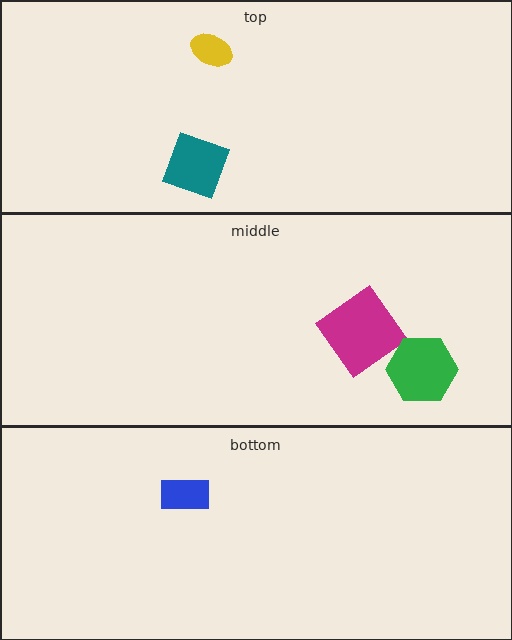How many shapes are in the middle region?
2.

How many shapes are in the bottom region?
1.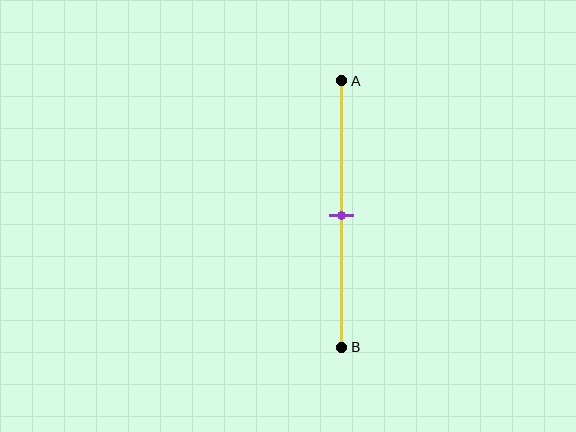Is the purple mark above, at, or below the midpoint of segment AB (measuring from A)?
The purple mark is approximately at the midpoint of segment AB.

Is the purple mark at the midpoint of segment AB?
Yes, the mark is approximately at the midpoint.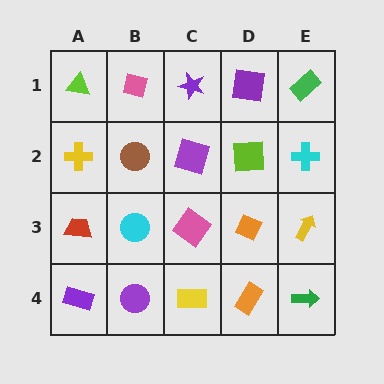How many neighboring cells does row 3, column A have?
3.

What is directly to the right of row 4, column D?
A green arrow.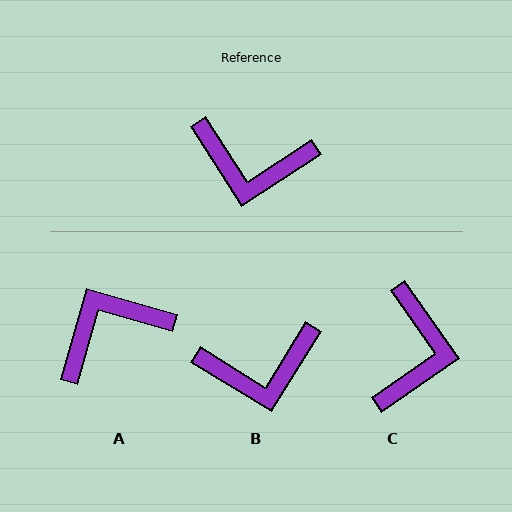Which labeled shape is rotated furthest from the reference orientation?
A, about 139 degrees away.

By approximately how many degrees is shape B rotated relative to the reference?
Approximately 26 degrees counter-clockwise.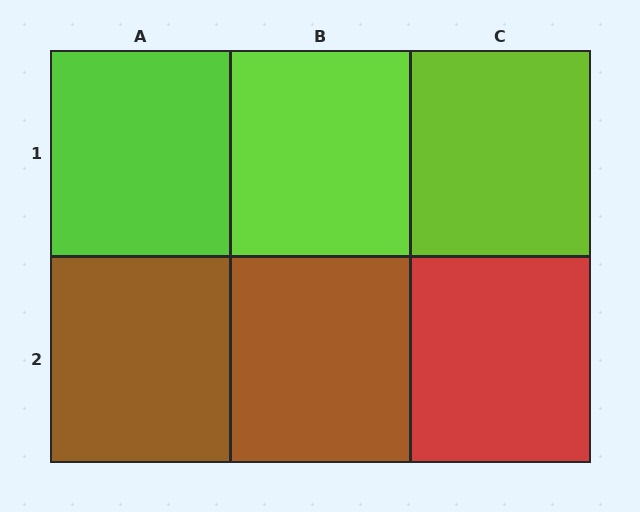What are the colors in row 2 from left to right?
Brown, brown, red.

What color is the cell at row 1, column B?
Lime.